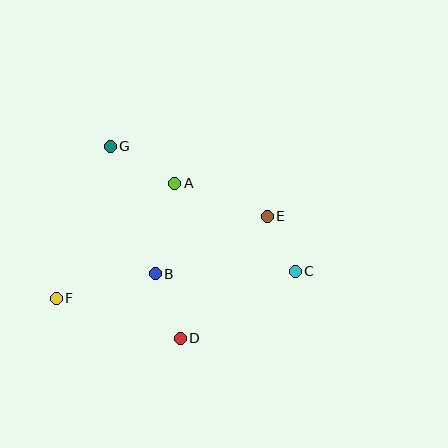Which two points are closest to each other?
Points C and E are closest to each other.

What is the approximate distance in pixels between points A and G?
The distance between A and G is approximately 74 pixels.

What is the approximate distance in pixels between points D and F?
The distance between D and F is approximately 130 pixels.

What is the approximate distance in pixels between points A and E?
The distance between A and E is approximately 98 pixels.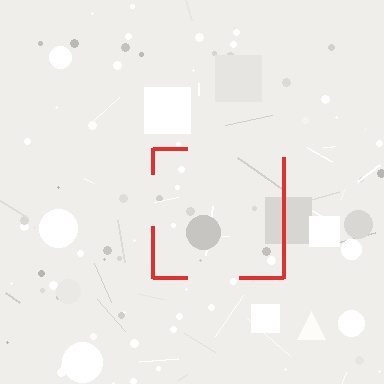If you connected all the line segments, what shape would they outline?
They would outline a square.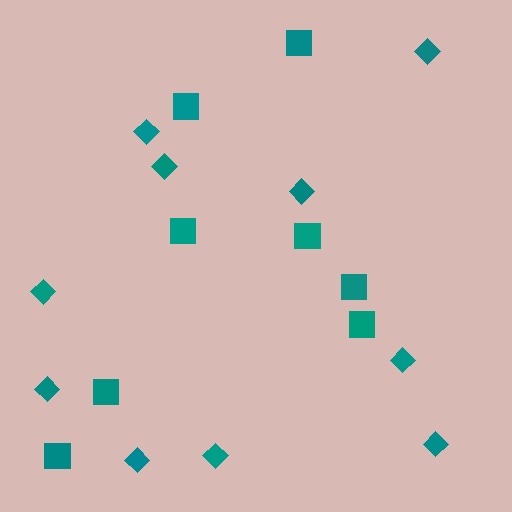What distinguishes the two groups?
There are 2 groups: one group of diamonds (10) and one group of squares (8).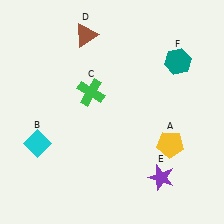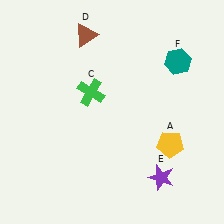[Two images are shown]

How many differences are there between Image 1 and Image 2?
There is 1 difference between the two images.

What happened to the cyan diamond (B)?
The cyan diamond (B) was removed in Image 2. It was in the bottom-left area of Image 1.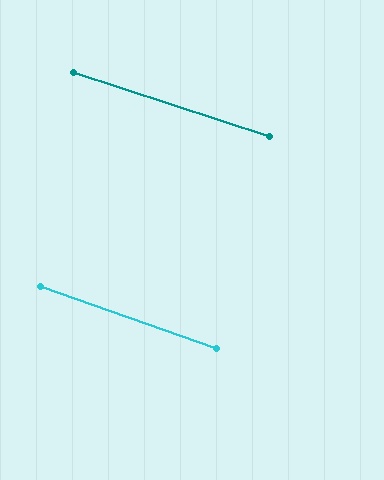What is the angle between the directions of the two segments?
Approximately 1 degree.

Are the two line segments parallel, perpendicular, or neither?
Parallel — their directions differ by only 1.5°.